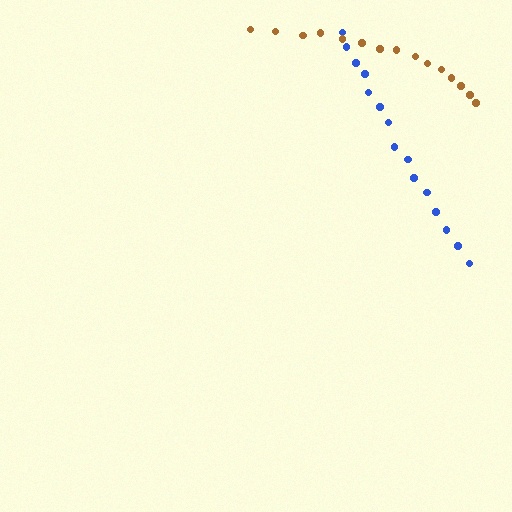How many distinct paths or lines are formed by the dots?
There are 2 distinct paths.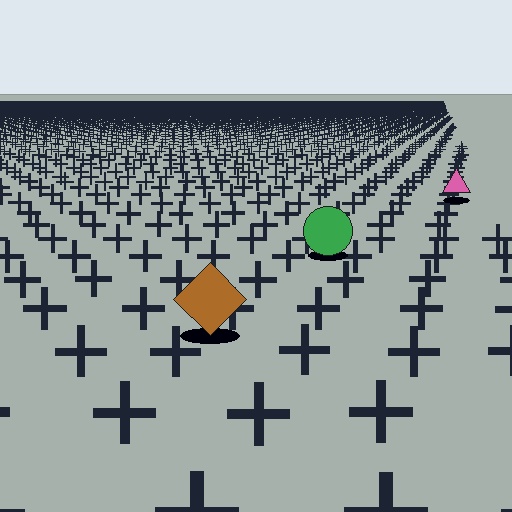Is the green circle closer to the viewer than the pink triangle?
Yes. The green circle is closer — you can tell from the texture gradient: the ground texture is coarser near it.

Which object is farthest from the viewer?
The pink triangle is farthest from the viewer. It appears smaller and the ground texture around it is denser.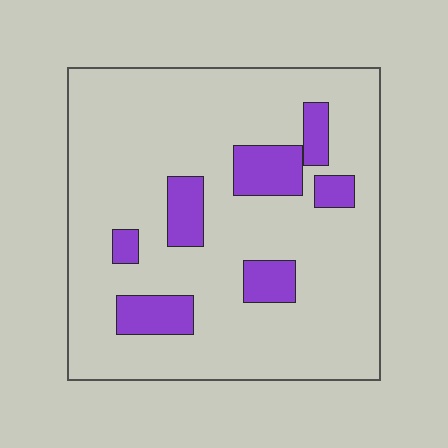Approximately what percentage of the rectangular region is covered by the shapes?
Approximately 15%.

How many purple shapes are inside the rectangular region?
7.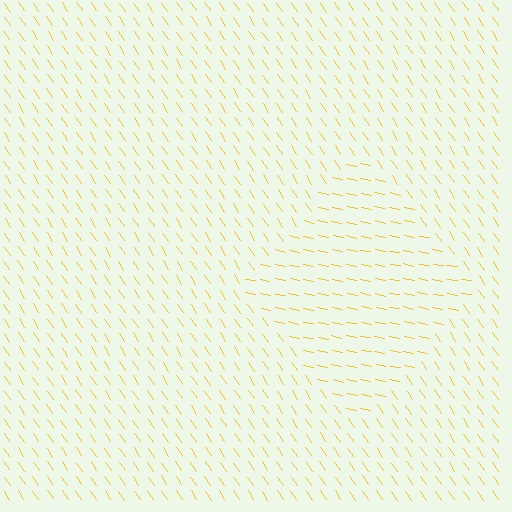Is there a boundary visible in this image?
Yes, there is a texture boundary formed by a change in line orientation.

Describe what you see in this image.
The image is filled with small yellow line segments. A diamond region in the image has lines oriented differently from the surrounding lines, creating a visible texture boundary.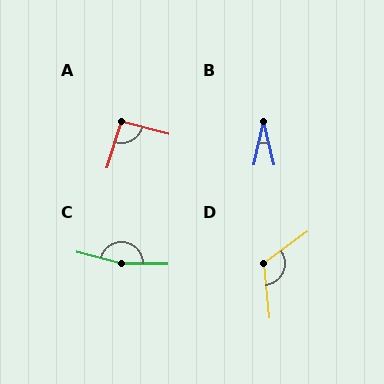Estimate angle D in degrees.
Approximately 121 degrees.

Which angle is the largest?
C, at approximately 166 degrees.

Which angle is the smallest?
B, at approximately 27 degrees.